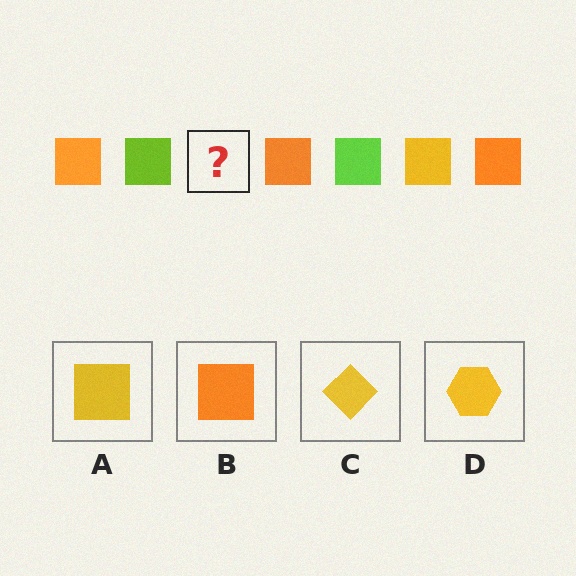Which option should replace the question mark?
Option A.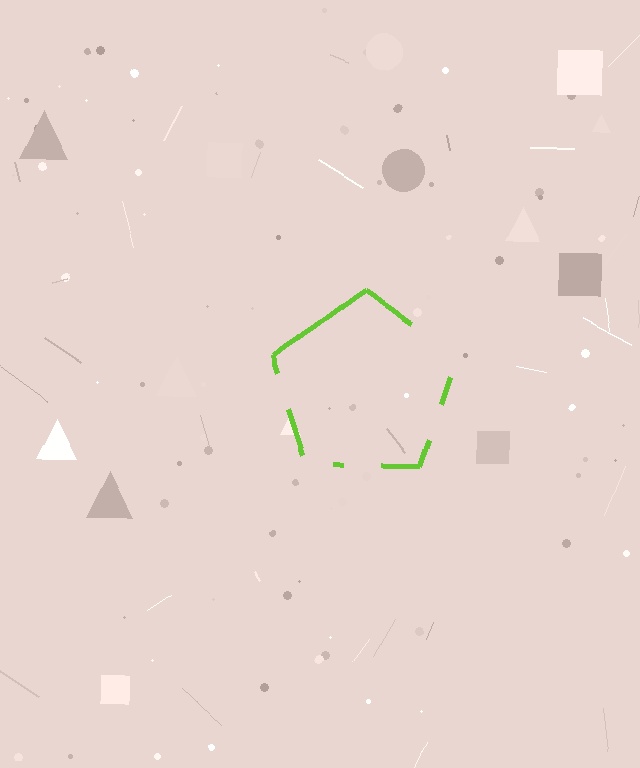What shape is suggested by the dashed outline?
The dashed outline suggests a pentagon.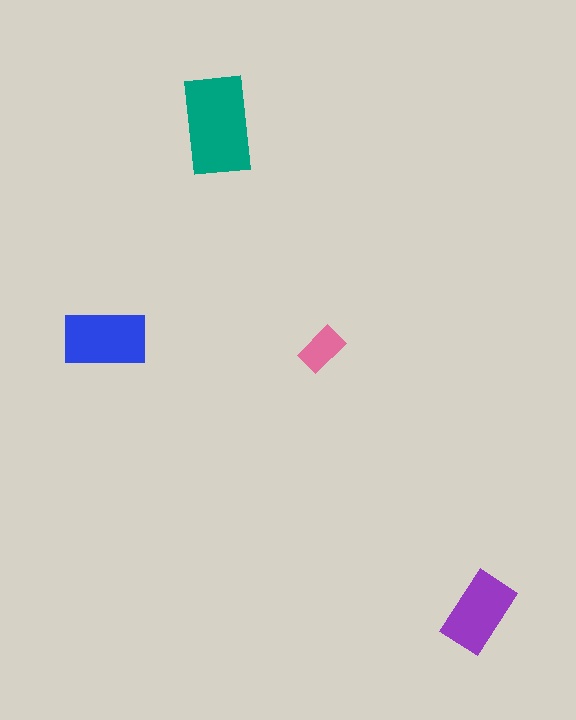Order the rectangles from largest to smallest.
the teal one, the blue one, the purple one, the pink one.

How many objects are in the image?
There are 4 objects in the image.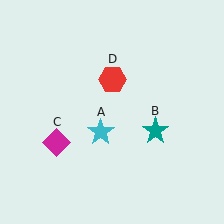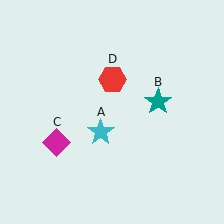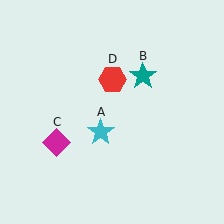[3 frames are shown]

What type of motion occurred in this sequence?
The teal star (object B) rotated counterclockwise around the center of the scene.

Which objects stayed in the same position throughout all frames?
Cyan star (object A) and magenta diamond (object C) and red hexagon (object D) remained stationary.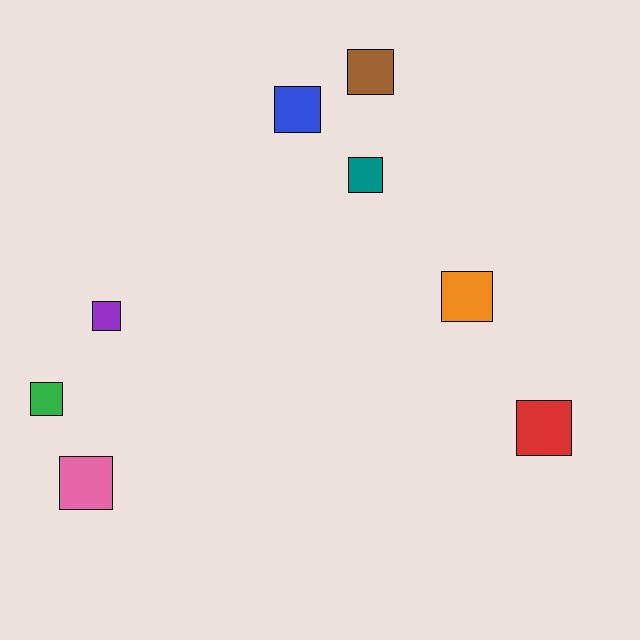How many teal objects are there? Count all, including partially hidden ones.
There is 1 teal object.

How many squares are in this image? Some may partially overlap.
There are 8 squares.